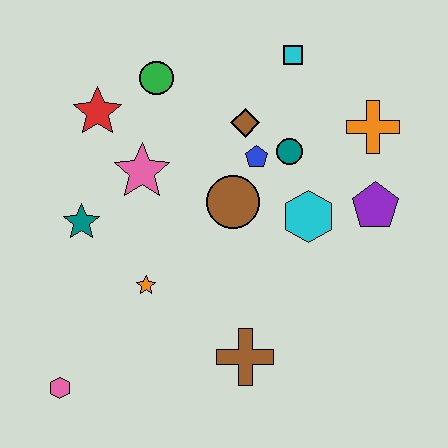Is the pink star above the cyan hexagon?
Yes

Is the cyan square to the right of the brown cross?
Yes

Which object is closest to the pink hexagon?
The orange star is closest to the pink hexagon.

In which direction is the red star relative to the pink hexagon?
The red star is above the pink hexagon.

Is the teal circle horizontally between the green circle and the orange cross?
Yes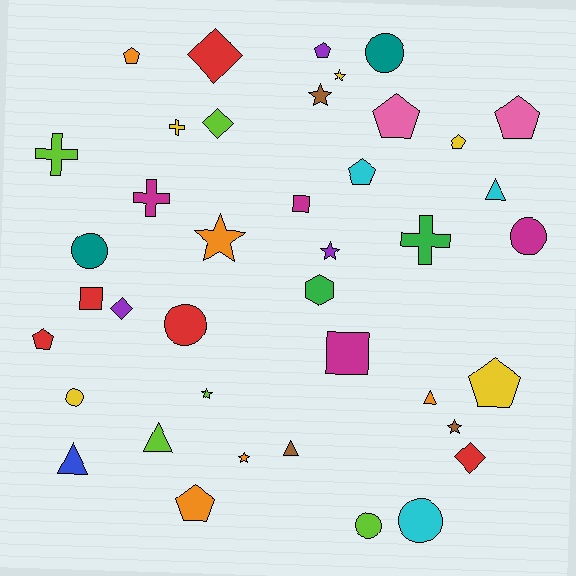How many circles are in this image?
There are 7 circles.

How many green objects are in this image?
There are 2 green objects.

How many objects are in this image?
There are 40 objects.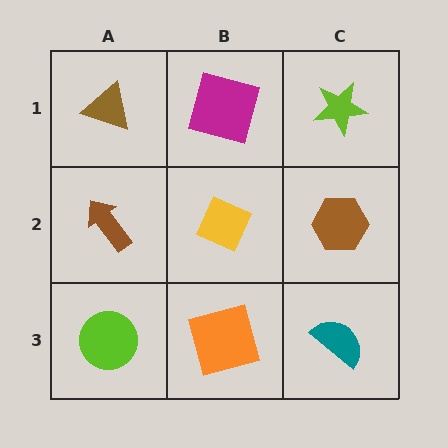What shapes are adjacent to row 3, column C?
A brown hexagon (row 2, column C), an orange square (row 3, column B).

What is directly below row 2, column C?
A teal semicircle.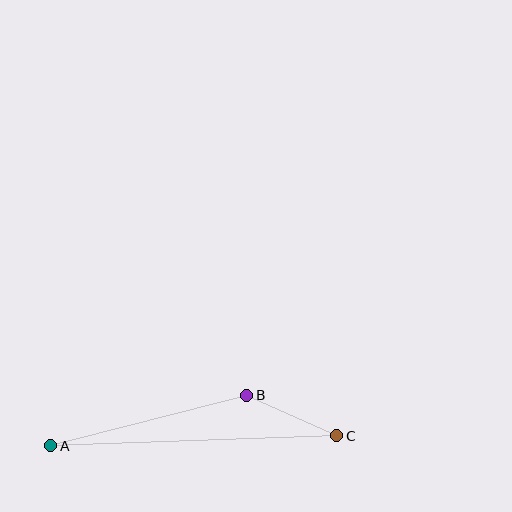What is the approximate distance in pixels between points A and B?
The distance between A and B is approximately 203 pixels.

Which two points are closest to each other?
Points B and C are closest to each other.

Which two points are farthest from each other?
Points A and C are farthest from each other.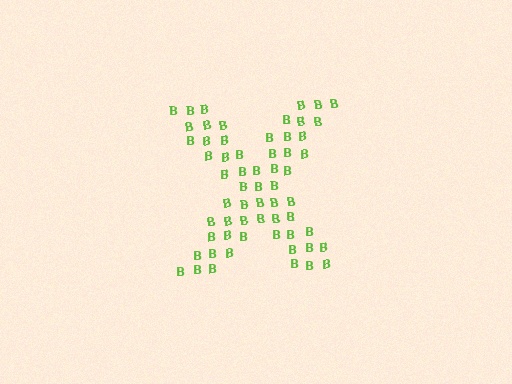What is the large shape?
The large shape is the letter X.